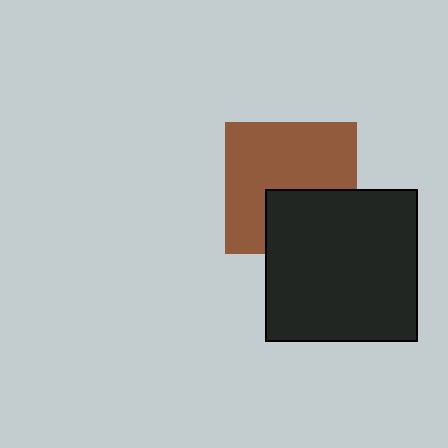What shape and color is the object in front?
The object in front is a black square.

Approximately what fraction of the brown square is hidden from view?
Roughly 34% of the brown square is hidden behind the black square.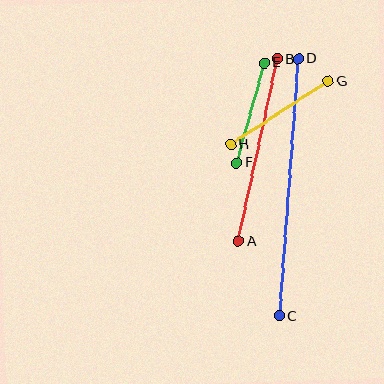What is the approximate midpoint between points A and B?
The midpoint is at approximately (258, 150) pixels.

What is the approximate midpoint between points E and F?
The midpoint is at approximately (250, 113) pixels.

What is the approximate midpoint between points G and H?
The midpoint is at approximately (279, 113) pixels.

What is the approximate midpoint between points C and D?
The midpoint is at approximately (289, 187) pixels.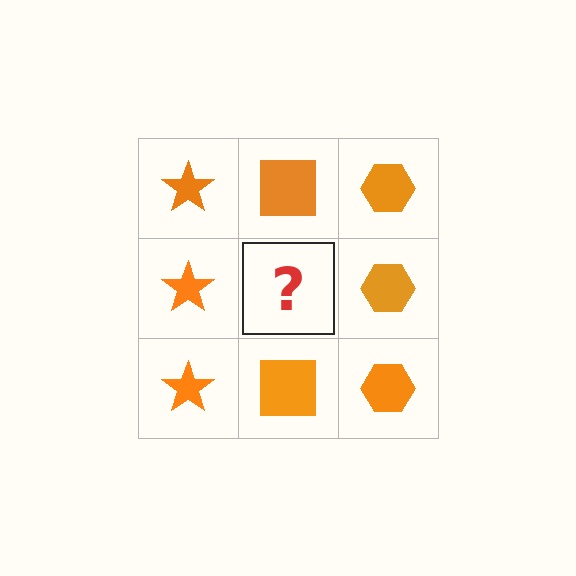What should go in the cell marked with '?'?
The missing cell should contain an orange square.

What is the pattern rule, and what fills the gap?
The rule is that each column has a consistent shape. The gap should be filled with an orange square.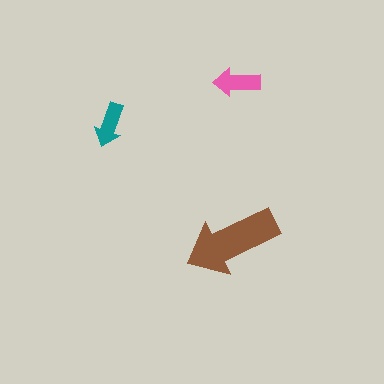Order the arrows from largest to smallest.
the brown one, the pink one, the teal one.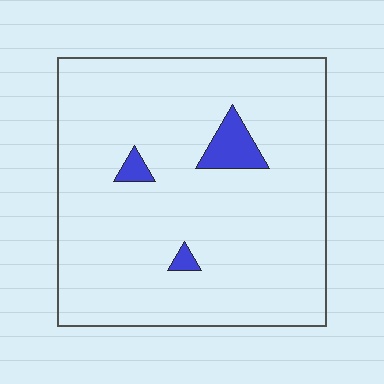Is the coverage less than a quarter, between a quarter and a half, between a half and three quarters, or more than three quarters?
Less than a quarter.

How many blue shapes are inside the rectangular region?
3.